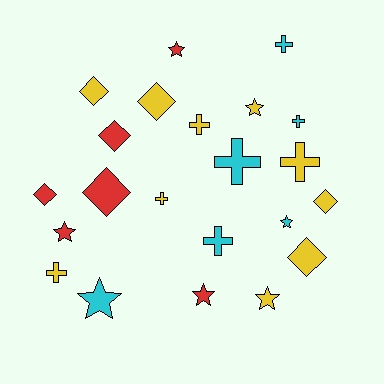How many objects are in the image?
There are 22 objects.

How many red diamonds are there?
There are 3 red diamonds.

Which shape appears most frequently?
Cross, with 8 objects.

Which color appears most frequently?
Yellow, with 10 objects.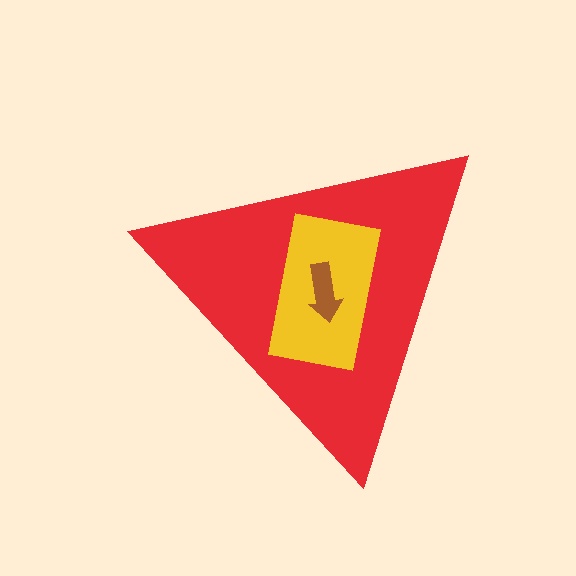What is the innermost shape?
The brown arrow.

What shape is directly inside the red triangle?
The yellow rectangle.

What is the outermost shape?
The red triangle.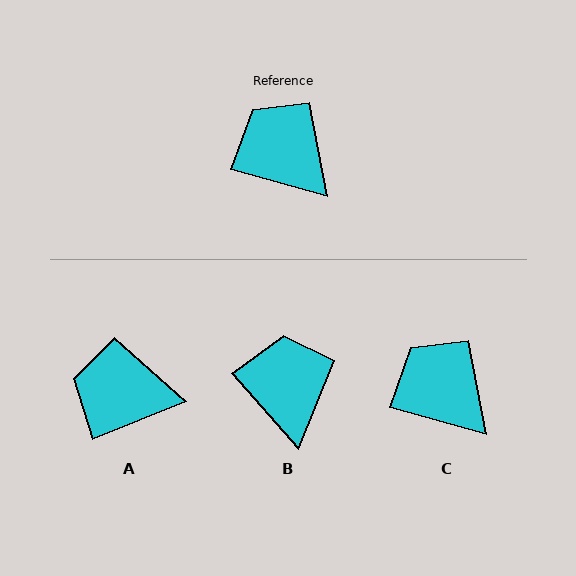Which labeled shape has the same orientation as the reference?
C.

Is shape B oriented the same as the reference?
No, it is off by about 34 degrees.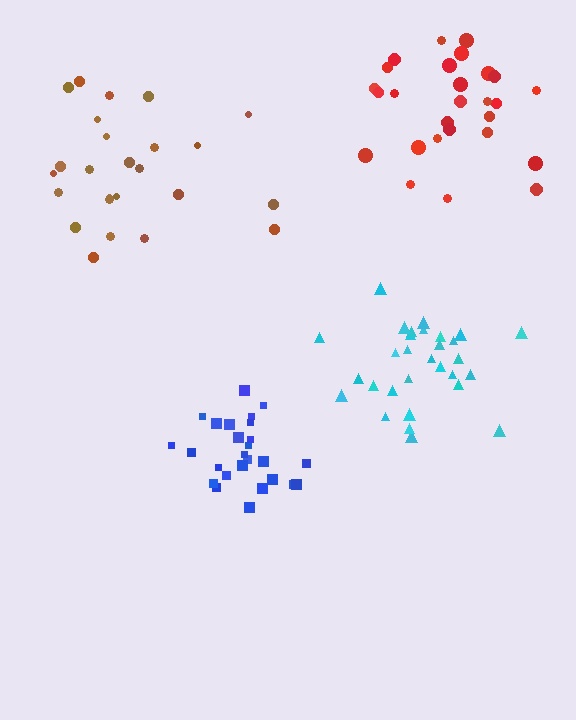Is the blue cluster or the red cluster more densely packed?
Blue.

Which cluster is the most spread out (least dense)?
Brown.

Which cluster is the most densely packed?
Blue.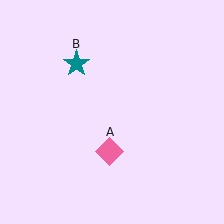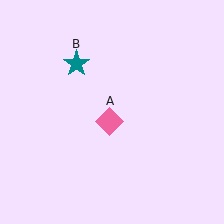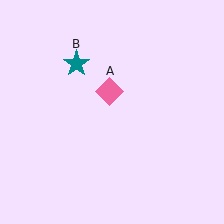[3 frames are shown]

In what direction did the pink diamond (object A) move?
The pink diamond (object A) moved up.